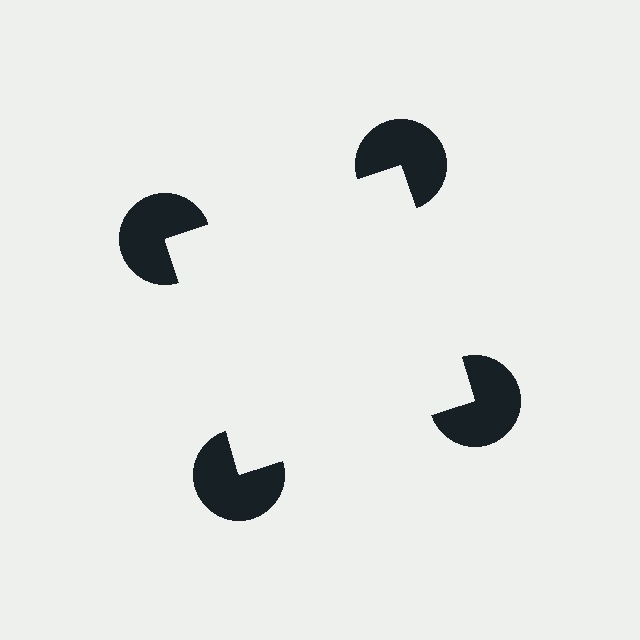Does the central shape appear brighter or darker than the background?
It typically appears slightly brighter than the background, even though no actual brightness change is drawn.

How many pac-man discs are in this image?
There are 4 — one at each vertex of the illusory square.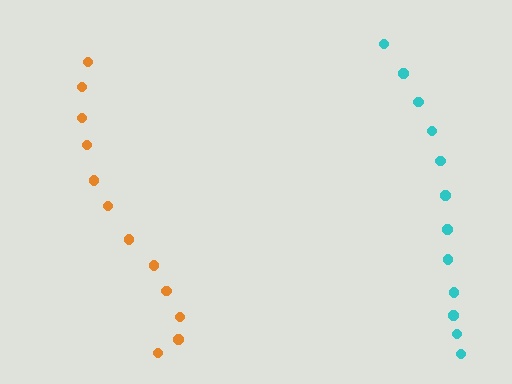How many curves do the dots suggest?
There are 2 distinct paths.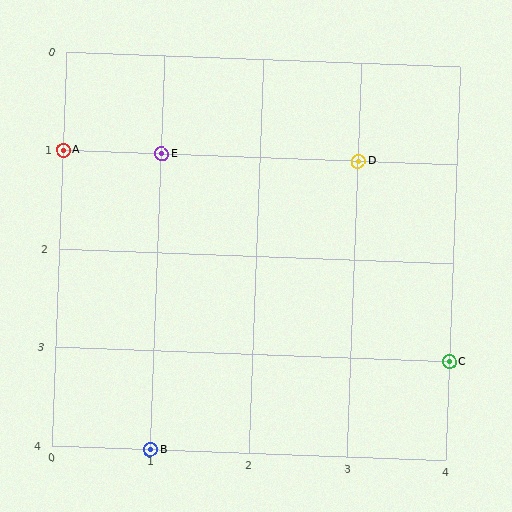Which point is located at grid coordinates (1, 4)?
Point B is at (1, 4).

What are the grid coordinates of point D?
Point D is at grid coordinates (3, 1).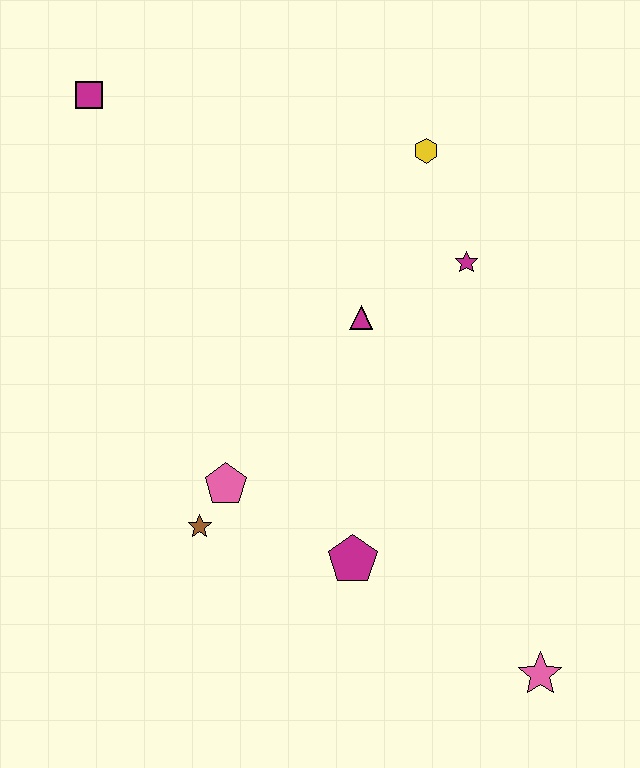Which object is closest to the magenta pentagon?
The pink pentagon is closest to the magenta pentagon.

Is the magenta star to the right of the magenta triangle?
Yes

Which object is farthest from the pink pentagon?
The magenta square is farthest from the pink pentagon.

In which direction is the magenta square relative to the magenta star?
The magenta square is to the left of the magenta star.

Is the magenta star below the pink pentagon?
No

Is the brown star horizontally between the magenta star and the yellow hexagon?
No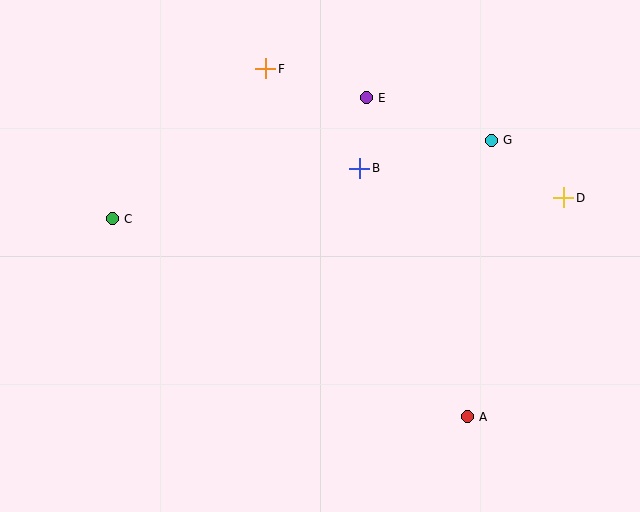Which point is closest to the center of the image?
Point B at (360, 168) is closest to the center.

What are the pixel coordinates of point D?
Point D is at (564, 198).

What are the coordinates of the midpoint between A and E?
The midpoint between A and E is at (417, 257).